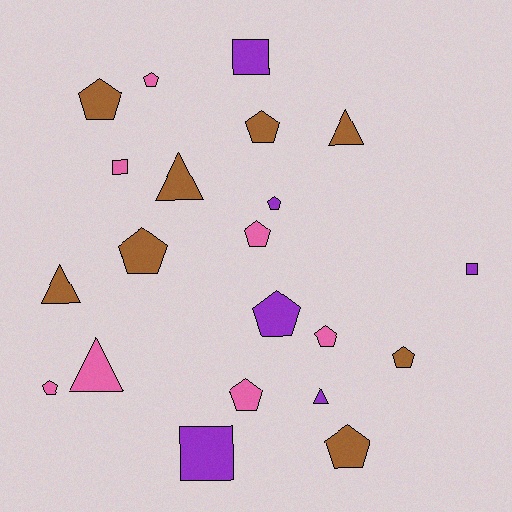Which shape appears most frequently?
Pentagon, with 12 objects.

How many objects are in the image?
There are 21 objects.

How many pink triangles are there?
There is 1 pink triangle.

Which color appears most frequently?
Brown, with 8 objects.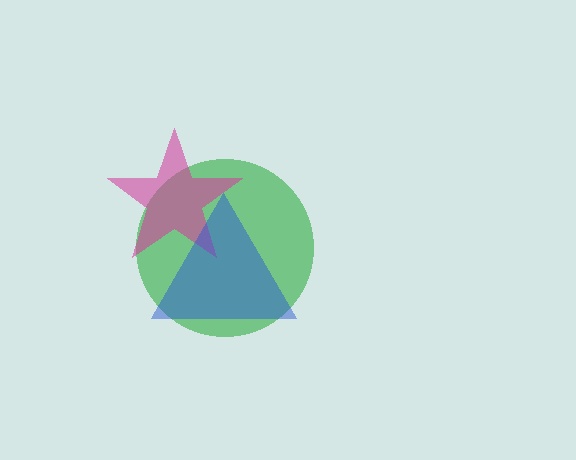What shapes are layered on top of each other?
The layered shapes are: a green circle, a magenta star, a blue triangle.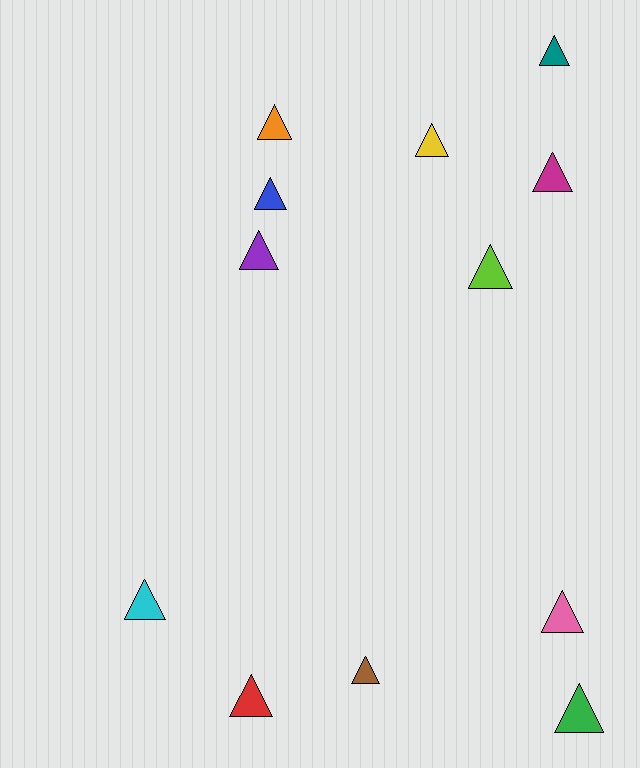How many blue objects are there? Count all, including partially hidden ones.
There is 1 blue object.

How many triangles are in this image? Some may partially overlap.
There are 12 triangles.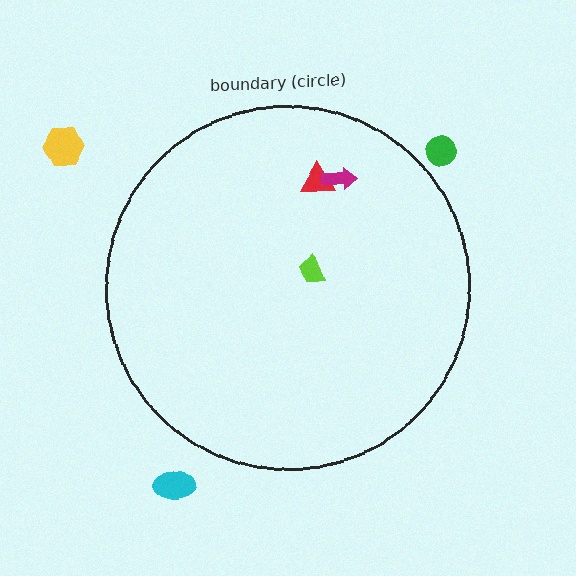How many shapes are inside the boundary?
3 inside, 3 outside.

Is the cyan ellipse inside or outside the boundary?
Outside.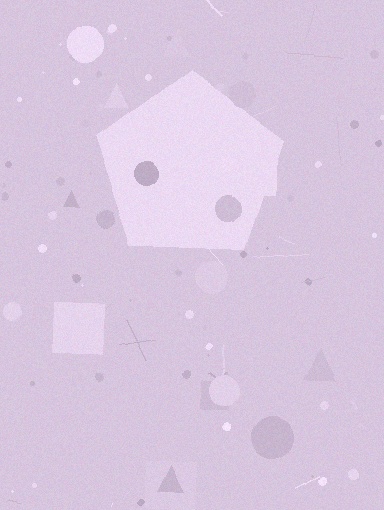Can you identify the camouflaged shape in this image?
The camouflaged shape is a pentagon.